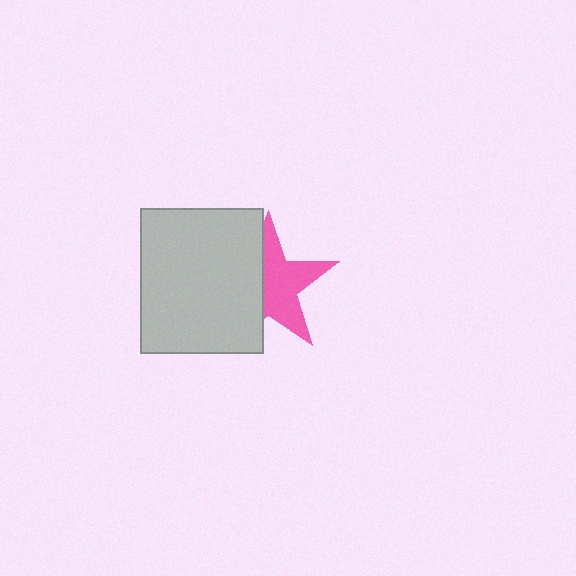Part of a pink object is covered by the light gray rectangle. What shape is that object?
It is a star.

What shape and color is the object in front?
The object in front is a light gray rectangle.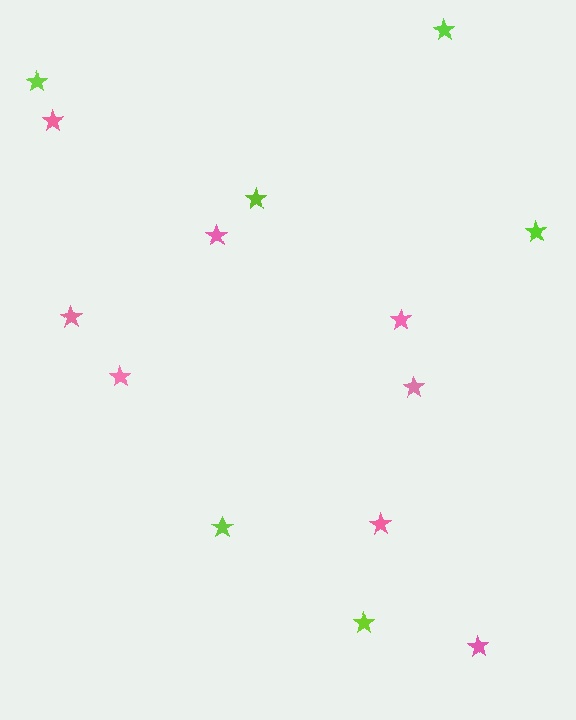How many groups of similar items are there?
There are 2 groups: one group of pink stars (8) and one group of lime stars (6).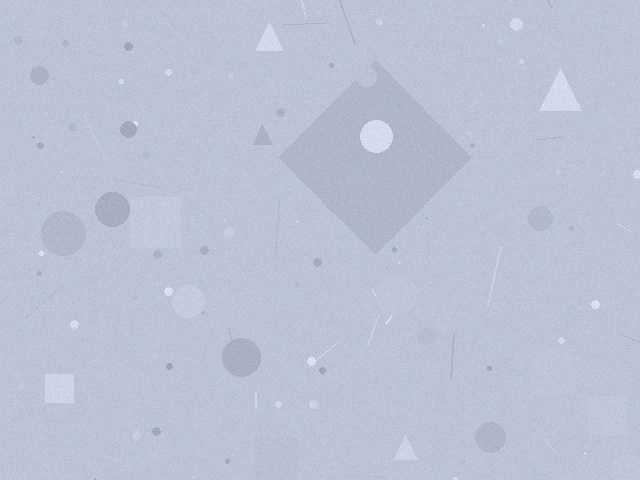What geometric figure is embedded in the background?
A diamond is embedded in the background.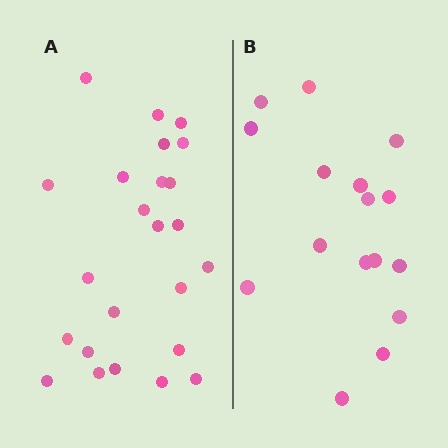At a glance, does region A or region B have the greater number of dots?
Region A (the left region) has more dots.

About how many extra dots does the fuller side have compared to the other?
Region A has roughly 8 or so more dots than region B.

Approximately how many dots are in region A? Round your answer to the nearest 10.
About 20 dots. (The exact count is 24, which rounds to 20.)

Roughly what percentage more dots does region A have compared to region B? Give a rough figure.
About 50% more.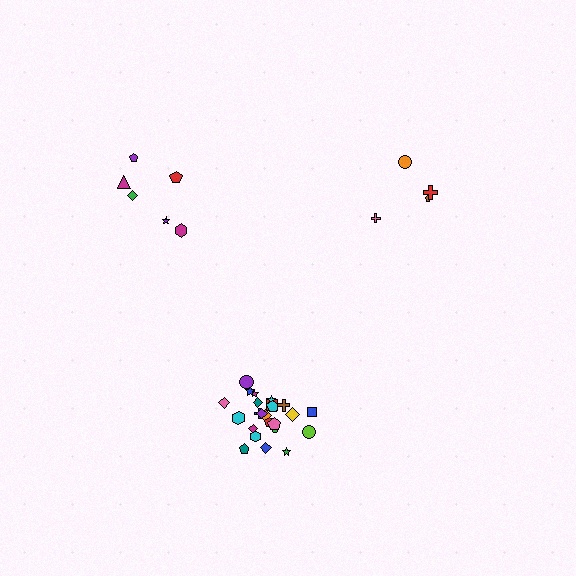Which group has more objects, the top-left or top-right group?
The top-left group.